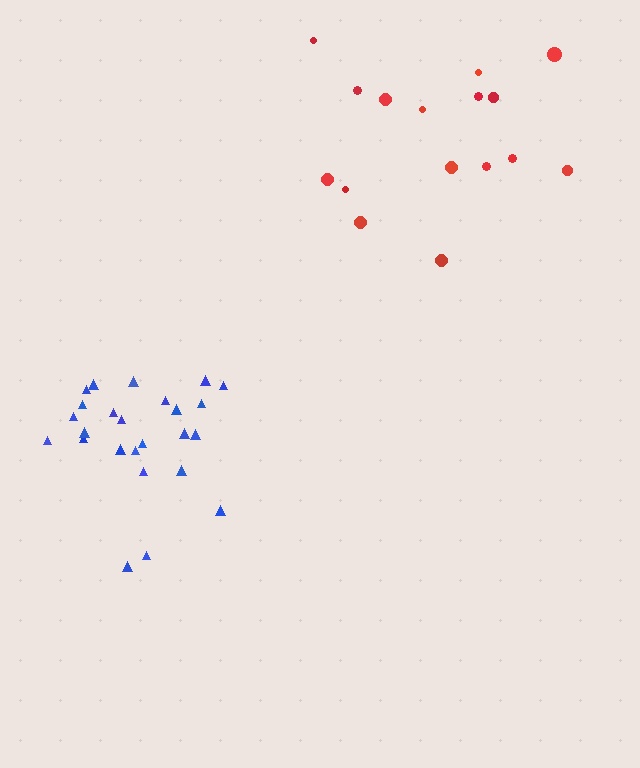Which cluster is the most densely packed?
Blue.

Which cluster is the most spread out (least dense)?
Red.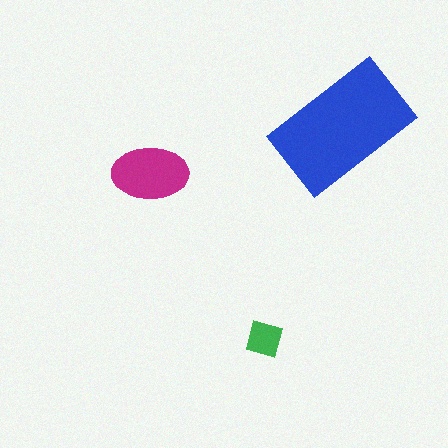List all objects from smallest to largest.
The green diamond, the magenta ellipse, the blue rectangle.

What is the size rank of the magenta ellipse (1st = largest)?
2nd.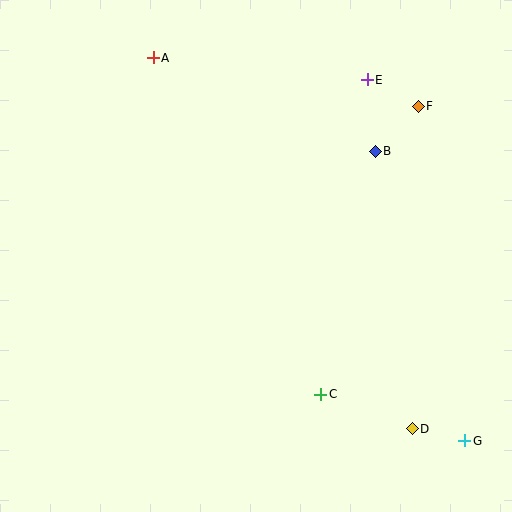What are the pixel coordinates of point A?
Point A is at (153, 58).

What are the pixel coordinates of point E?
Point E is at (367, 80).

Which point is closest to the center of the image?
Point C at (321, 394) is closest to the center.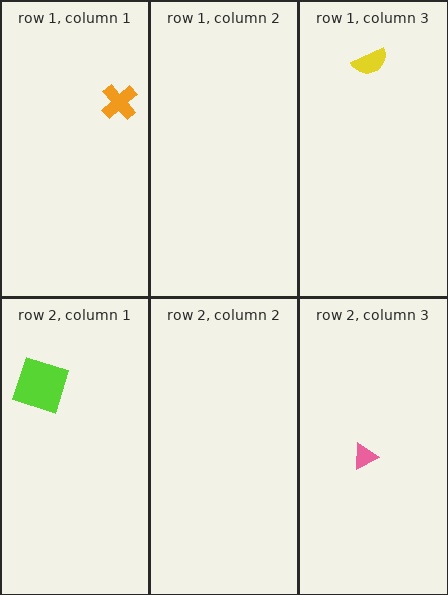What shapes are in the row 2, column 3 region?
The pink triangle.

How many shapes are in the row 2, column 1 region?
1.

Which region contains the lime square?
The row 2, column 1 region.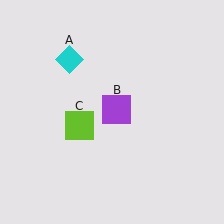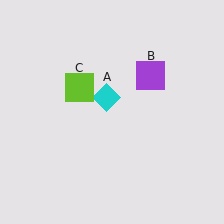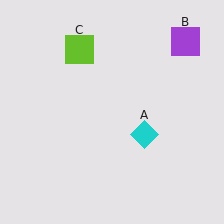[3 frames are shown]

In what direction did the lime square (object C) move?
The lime square (object C) moved up.